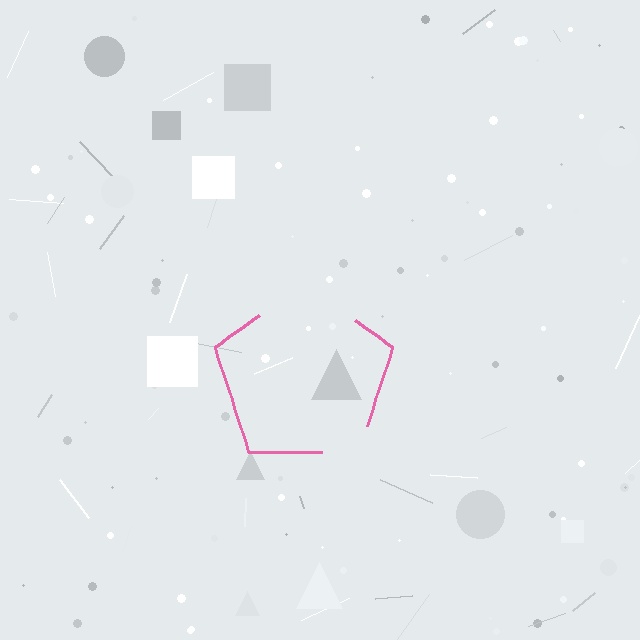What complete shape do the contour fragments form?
The contour fragments form a pentagon.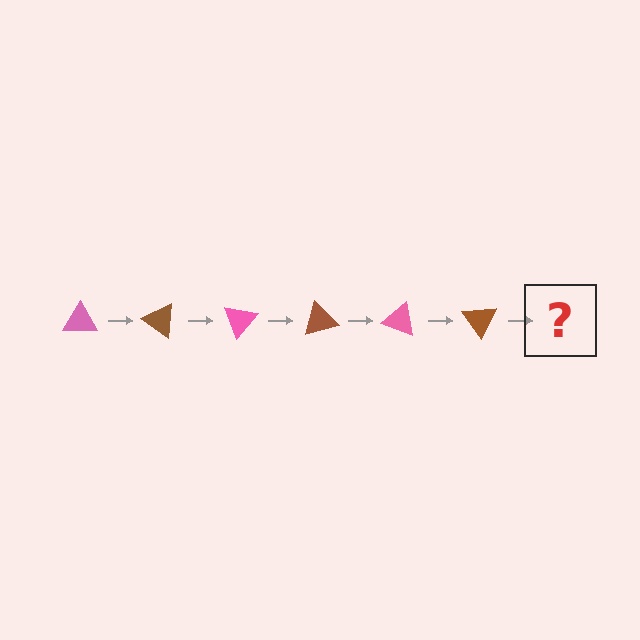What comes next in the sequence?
The next element should be a pink triangle, rotated 210 degrees from the start.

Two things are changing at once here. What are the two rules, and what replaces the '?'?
The two rules are that it rotates 35 degrees each step and the color cycles through pink and brown. The '?' should be a pink triangle, rotated 210 degrees from the start.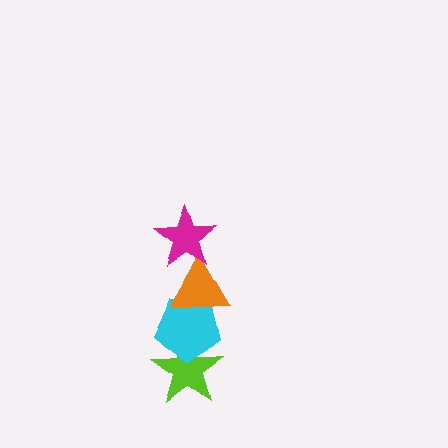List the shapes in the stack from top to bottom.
From top to bottom: the magenta star, the orange triangle, the cyan pentagon, the lime star.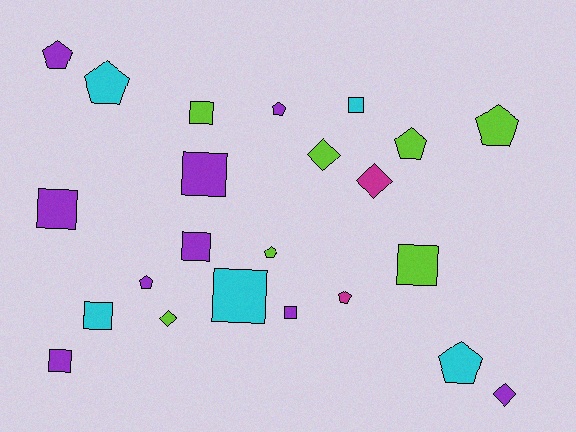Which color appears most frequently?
Purple, with 9 objects.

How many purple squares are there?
There are 5 purple squares.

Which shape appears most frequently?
Square, with 10 objects.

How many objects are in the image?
There are 23 objects.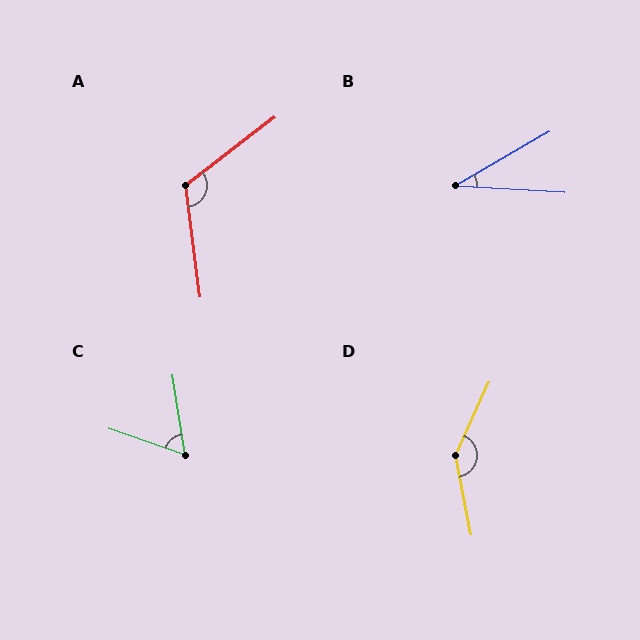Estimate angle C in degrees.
Approximately 62 degrees.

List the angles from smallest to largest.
B (33°), C (62°), A (120°), D (145°).